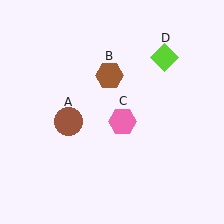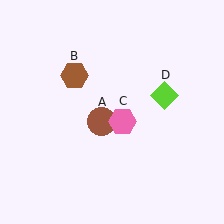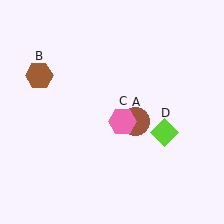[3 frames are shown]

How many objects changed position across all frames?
3 objects changed position: brown circle (object A), brown hexagon (object B), lime diamond (object D).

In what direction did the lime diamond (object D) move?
The lime diamond (object D) moved down.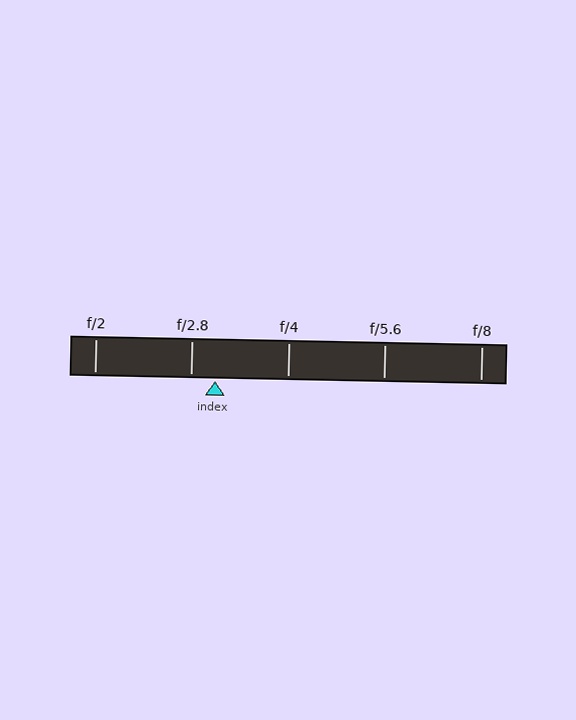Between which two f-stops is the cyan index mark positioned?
The index mark is between f/2.8 and f/4.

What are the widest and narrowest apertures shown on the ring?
The widest aperture shown is f/2 and the narrowest is f/8.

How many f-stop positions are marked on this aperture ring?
There are 5 f-stop positions marked.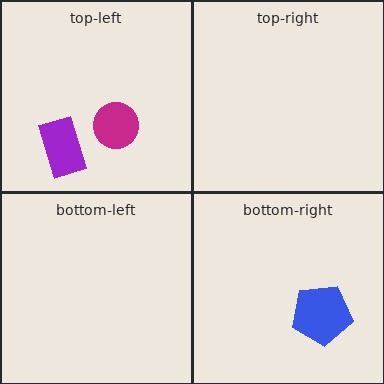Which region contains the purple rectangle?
The top-left region.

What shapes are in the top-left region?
The purple rectangle, the magenta circle.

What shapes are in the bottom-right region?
The blue pentagon.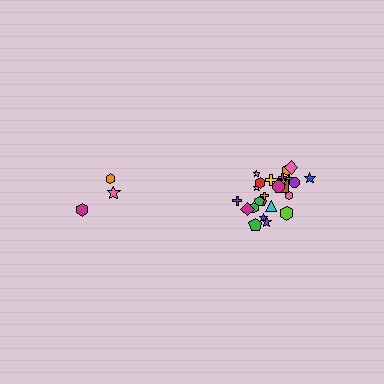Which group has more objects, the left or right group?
The right group.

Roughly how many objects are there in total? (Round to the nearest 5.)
Roughly 30 objects in total.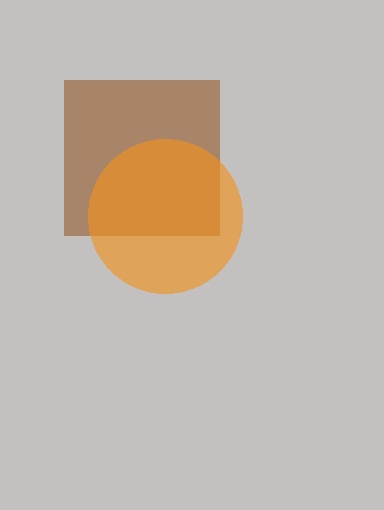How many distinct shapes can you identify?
There are 2 distinct shapes: a brown square, an orange circle.